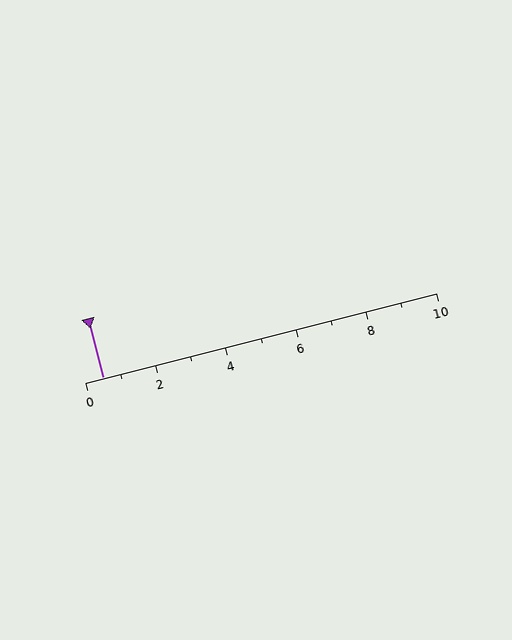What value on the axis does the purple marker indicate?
The marker indicates approximately 0.5.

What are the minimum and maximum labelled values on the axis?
The axis runs from 0 to 10.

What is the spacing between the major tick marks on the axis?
The major ticks are spaced 2 apart.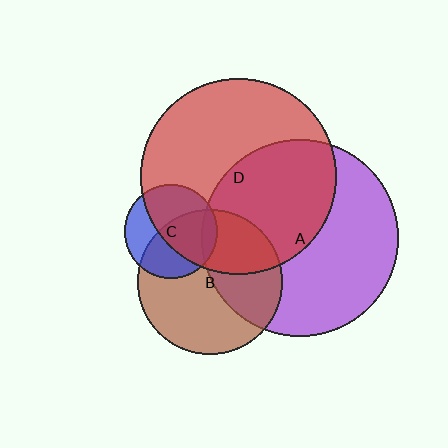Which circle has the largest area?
Circle A (purple).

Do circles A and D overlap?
Yes.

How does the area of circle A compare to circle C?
Approximately 4.4 times.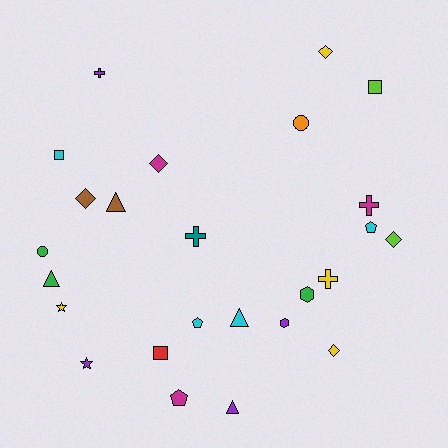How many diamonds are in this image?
There are 5 diamonds.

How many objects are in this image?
There are 25 objects.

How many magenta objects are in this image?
There are 3 magenta objects.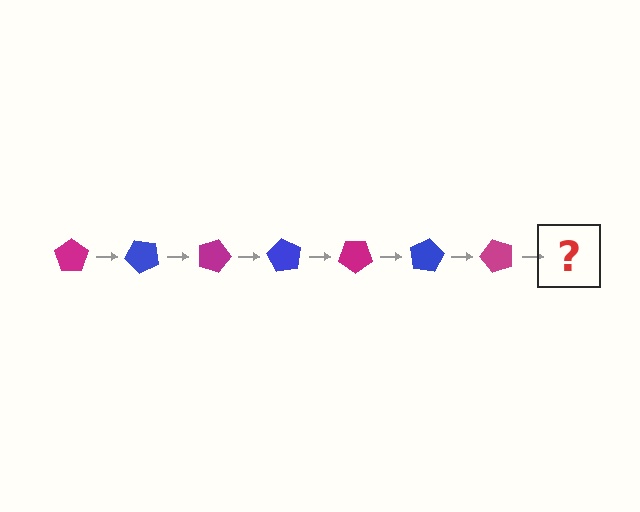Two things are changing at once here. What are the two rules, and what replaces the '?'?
The two rules are that it rotates 45 degrees each step and the color cycles through magenta and blue. The '?' should be a blue pentagon, rotated 315 degrees from the start.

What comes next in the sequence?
The next element should be a blue pentagon, rotated 315 degrees from the start.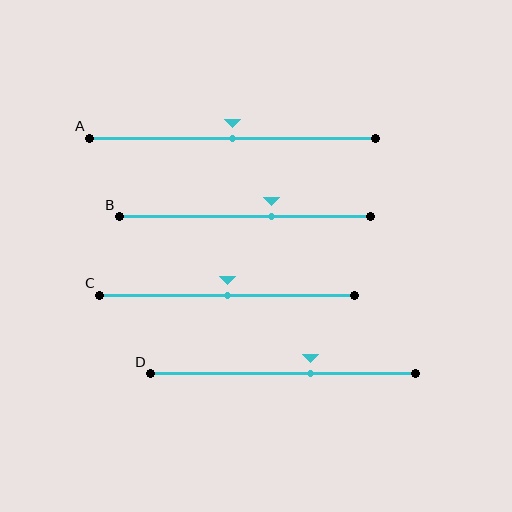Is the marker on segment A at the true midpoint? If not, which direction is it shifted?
Yes, the marker on segment A is at the true midpoint.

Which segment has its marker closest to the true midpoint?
Segment A has its marker closest to the true midpoint.